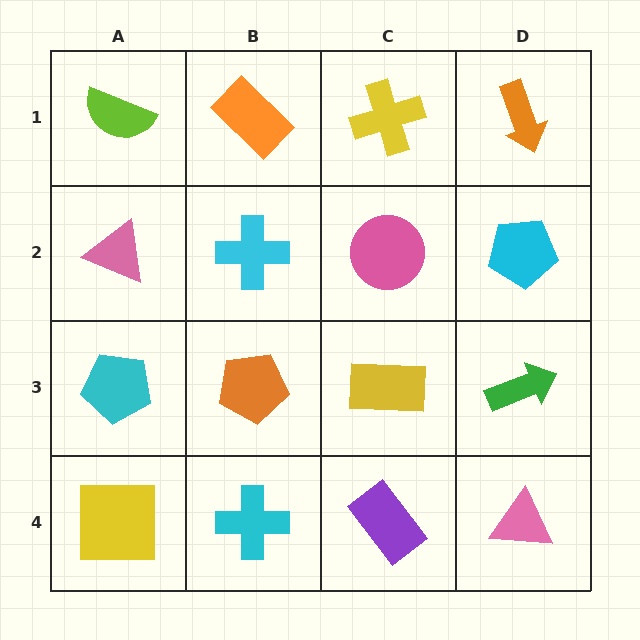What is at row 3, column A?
A cyan pentagon.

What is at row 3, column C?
A yellow rectangle.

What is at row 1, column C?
A yellow cross.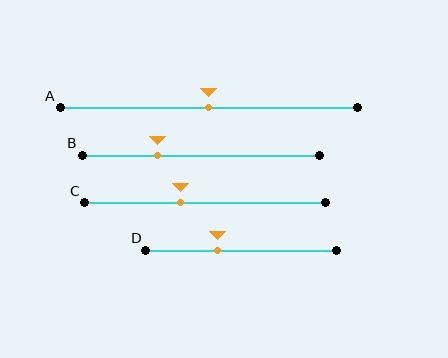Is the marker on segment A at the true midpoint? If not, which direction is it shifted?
Yes, the marker on segment A is at the true midpoint.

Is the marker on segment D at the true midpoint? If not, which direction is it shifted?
No, the marker on segment D is shifted to the left by about 12% of the segment length.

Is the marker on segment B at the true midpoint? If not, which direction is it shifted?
No, the marker on segment B is shifted to the left by about 18% of the segment length.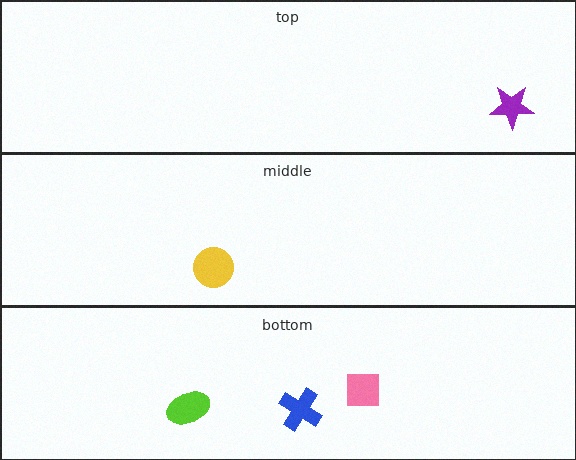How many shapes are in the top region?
1.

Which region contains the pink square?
The bottom region.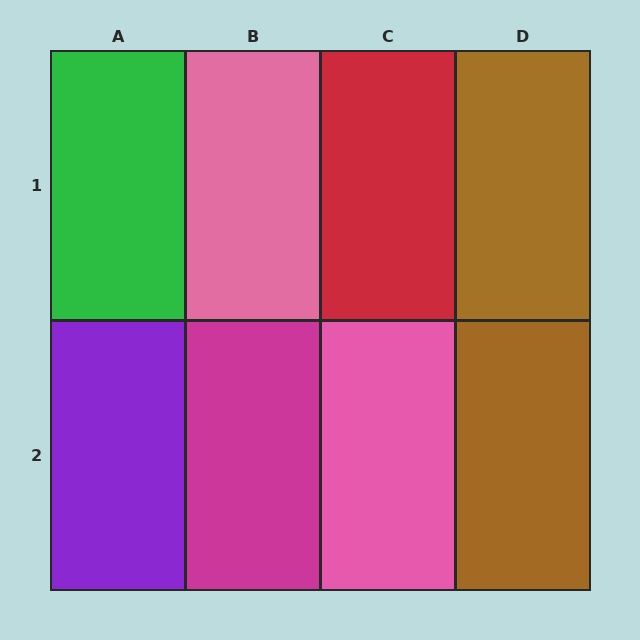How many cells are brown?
2 cells are brown.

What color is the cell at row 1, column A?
Green.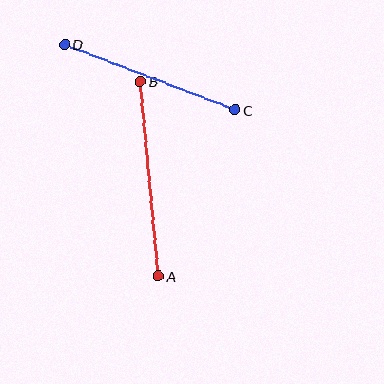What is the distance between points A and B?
The distance is approximately 195 pixels.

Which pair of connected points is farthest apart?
Points A and B are farthest apart.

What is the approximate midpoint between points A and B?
The midpoint is at approximately (149, 179) pixels.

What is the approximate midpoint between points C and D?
The midpoint is at approximately (150, 77) pixels.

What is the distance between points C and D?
The distance is approximately 182 pixels.